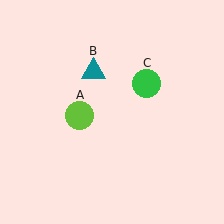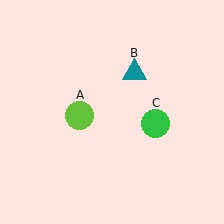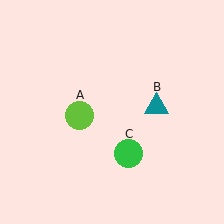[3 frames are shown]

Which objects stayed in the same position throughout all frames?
Lime circle (object A) remained stationary.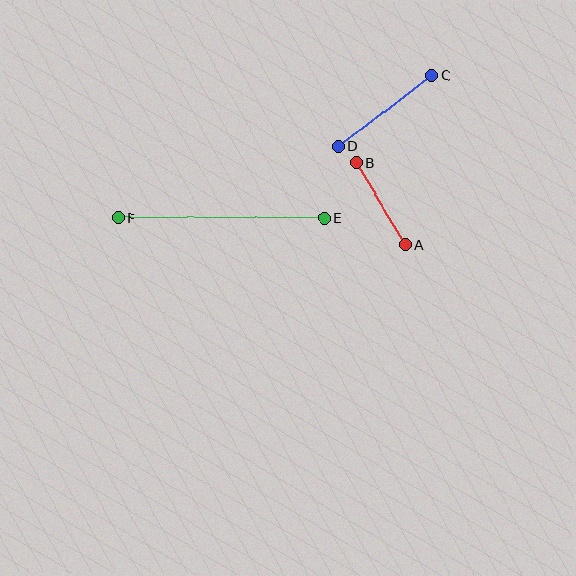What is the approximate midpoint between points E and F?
The midpoint is at approximately (221, 218) pixels.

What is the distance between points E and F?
The distance is approximately 206 pixels.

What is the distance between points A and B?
The distance is approximately 95 pixels.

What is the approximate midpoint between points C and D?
The midpoint is at approximately (385, 111) pixels.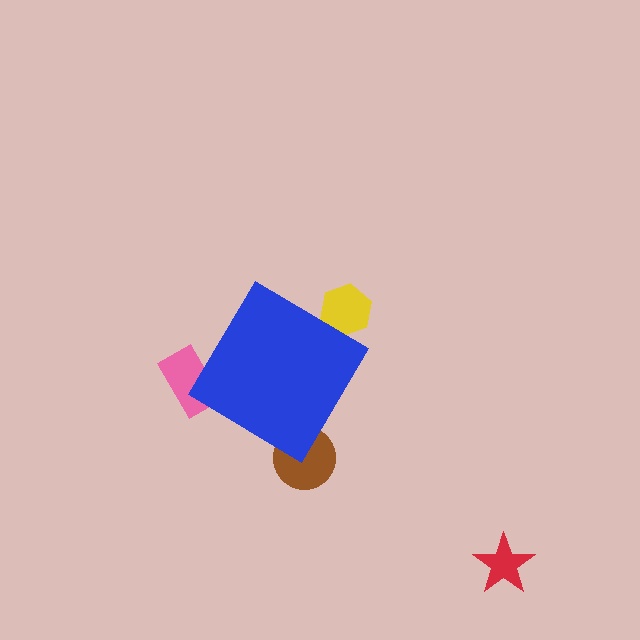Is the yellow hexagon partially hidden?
Yes, the yellow hexagon is partially hidden behind the blue diamond.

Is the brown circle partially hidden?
Yes, the brown circle is partially hidden behind the blue diamond.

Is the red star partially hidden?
No, the red star is fully visible.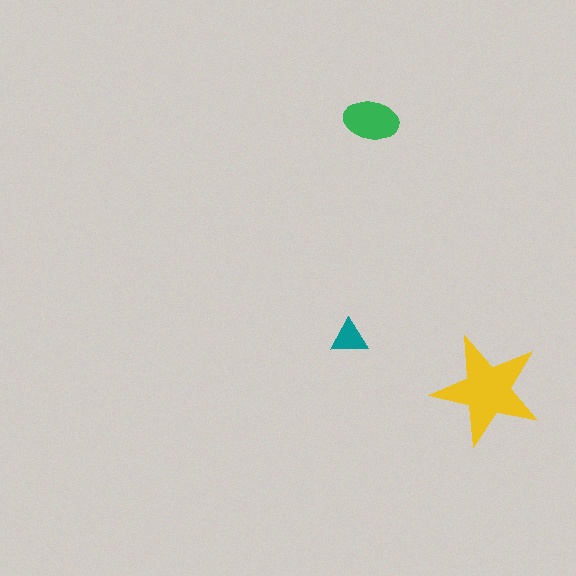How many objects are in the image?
There are 3 objects in the image.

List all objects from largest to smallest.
The yellow star, the green ellipse, the teal triangle.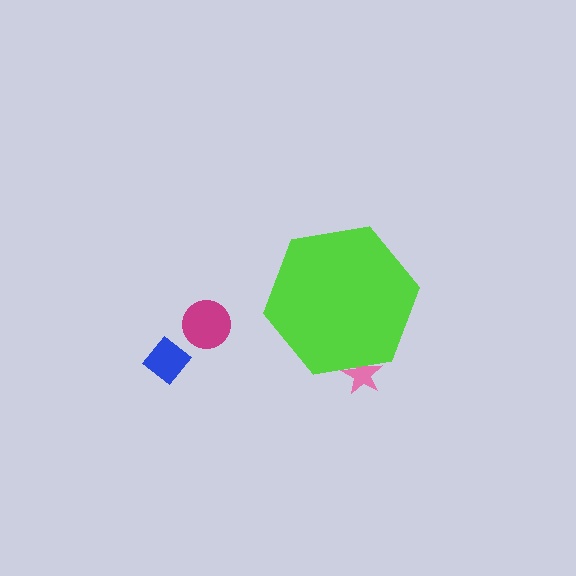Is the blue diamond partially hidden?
No, the blue diamond is fully visible.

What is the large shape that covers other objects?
A lime hexagon.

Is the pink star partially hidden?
Yes, the pink star is partially hidden behind the lime hexagon.